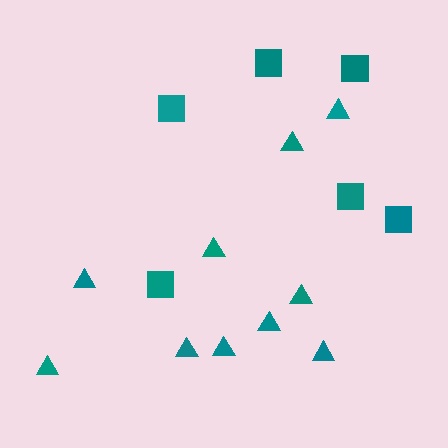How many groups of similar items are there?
There are 2 groups: one group of squares (6) and one group of triangles (10).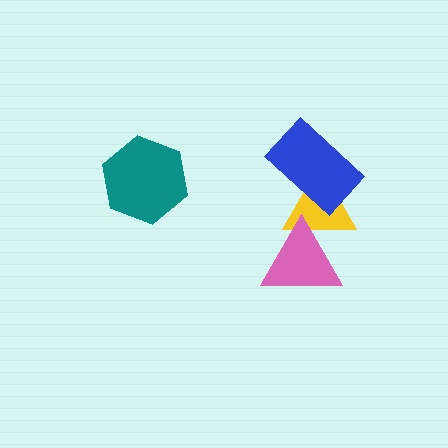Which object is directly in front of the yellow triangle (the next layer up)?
The blue rectangle is directly in front of the yellow triangle.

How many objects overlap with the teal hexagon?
0 objects overlap with the teal hexagon.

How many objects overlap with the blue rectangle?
1 object overlaps with the blue rectangle.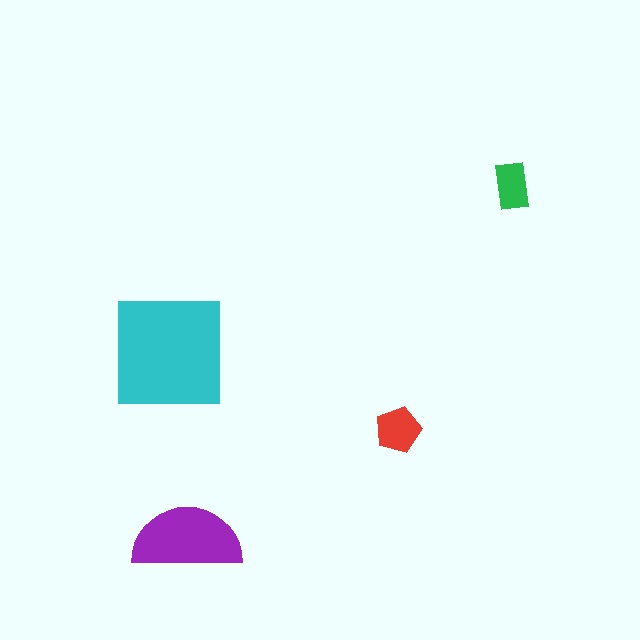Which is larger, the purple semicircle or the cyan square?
The cyan square.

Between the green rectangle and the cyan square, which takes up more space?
The cyan square.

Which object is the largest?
The cyan square.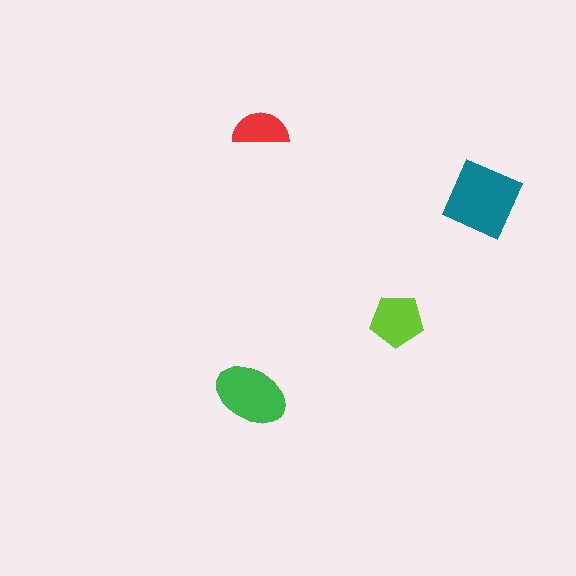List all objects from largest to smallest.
The teal square, the green ellipse, the lime pentagon, the red semicircle.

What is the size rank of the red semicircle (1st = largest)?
4th.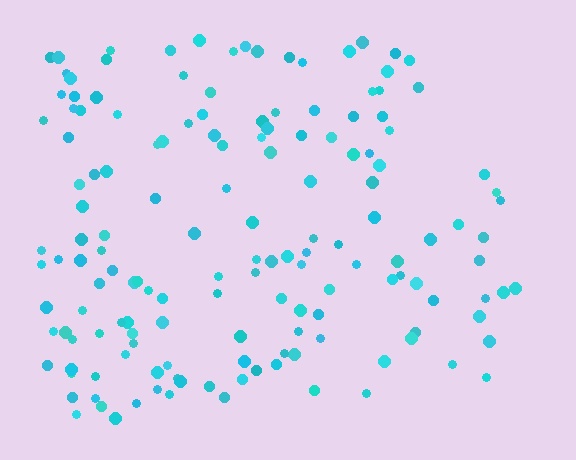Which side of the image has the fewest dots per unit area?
The right.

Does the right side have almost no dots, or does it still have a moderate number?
Still a moderate number, just noticeably fewer than the left.